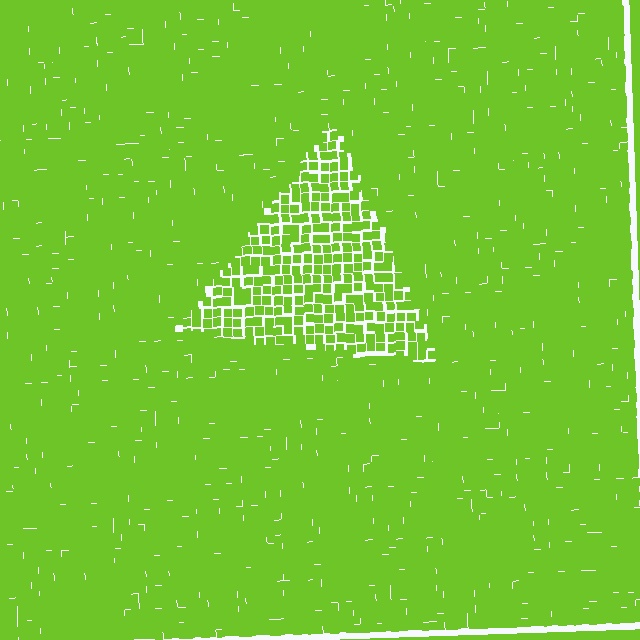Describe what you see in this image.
The image contains small lime elements arranged at two different densities. A triangle-shaped region is visible where the elements are less densely packed than the surrounding area.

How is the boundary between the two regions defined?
The boundary is defined by a change in element density (approximately 1.8x ratio). All elements are the same color, size, and shape.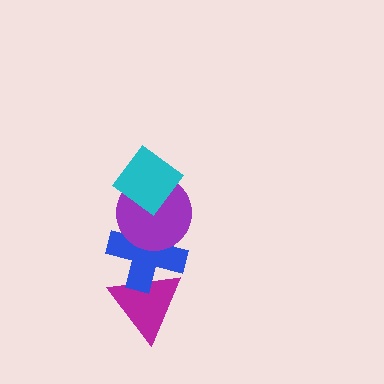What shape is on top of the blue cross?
The purple circle is on top of the blue cross.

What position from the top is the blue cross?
The blue cross is 3rd from the top.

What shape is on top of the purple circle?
The cyan diamond is on top of the purple circle.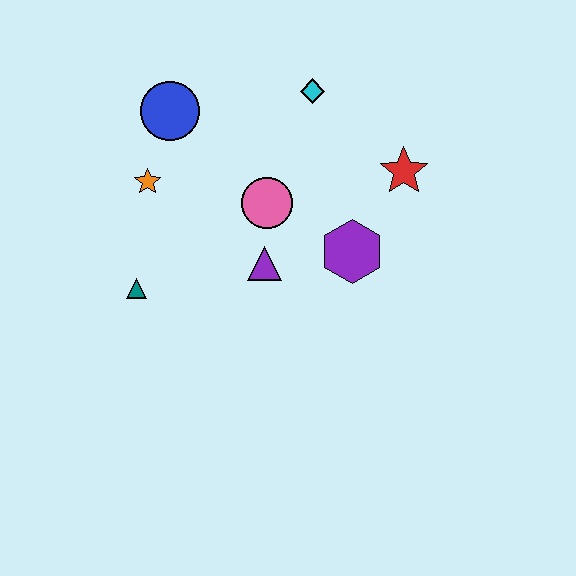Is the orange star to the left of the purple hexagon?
Yes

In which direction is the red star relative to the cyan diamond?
The red star is to the right of the cyan diamond.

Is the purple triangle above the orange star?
No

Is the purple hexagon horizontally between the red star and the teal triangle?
Yes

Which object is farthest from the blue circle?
The red star is farthest from the blue circle.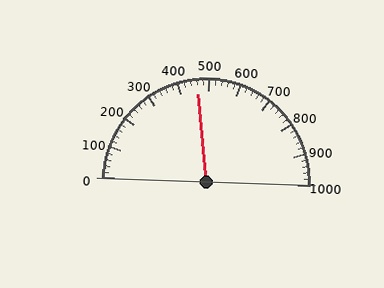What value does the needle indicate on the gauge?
The needle indicates approximately 460.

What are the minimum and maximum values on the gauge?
The gauge ranges from 0 to 1000.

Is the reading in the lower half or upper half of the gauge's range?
The reading is in the lower half of the range (0 to 1000).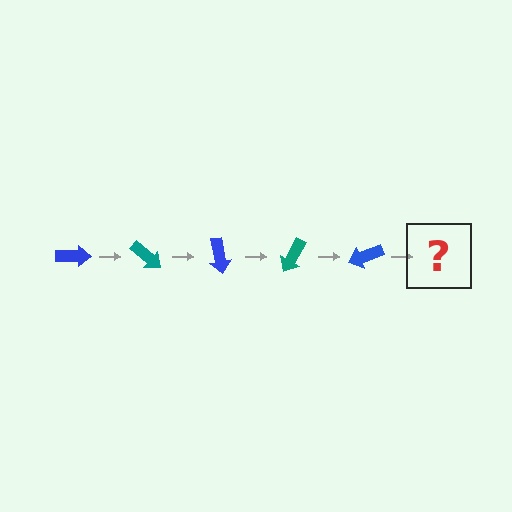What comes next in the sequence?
The next element should be a teal arrow, rotated 200 degrees from the start.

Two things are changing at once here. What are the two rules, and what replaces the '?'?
The two rules are that it rotates 40 degrees each step and the color cycles through blue and teal. The '?' should be a teal arrow, rotated 200 degrees from the start.